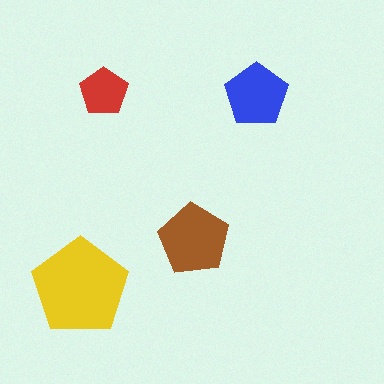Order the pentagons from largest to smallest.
the yellow one, the brown one, the blue one, the red one.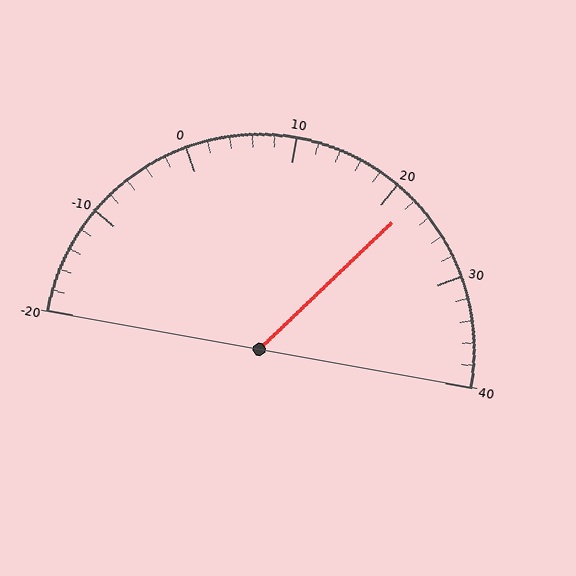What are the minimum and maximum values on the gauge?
The gauge ranges from -20 to 40.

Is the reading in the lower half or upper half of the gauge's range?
The reading is in the upper half of the range (-20 to 40).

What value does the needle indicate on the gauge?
The needle indicates approximately 22.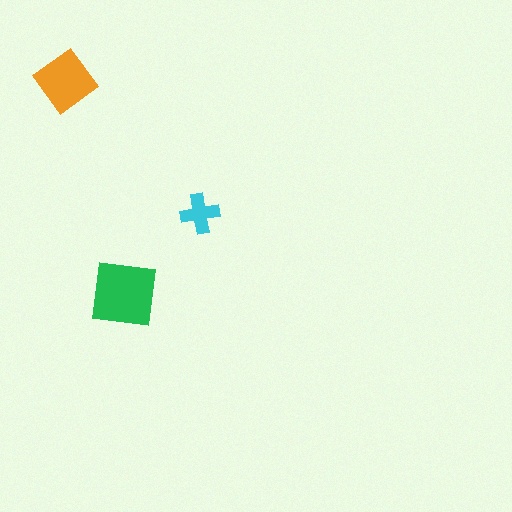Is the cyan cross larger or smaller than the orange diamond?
Smaller.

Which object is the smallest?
The cyan cross.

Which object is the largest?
The green square.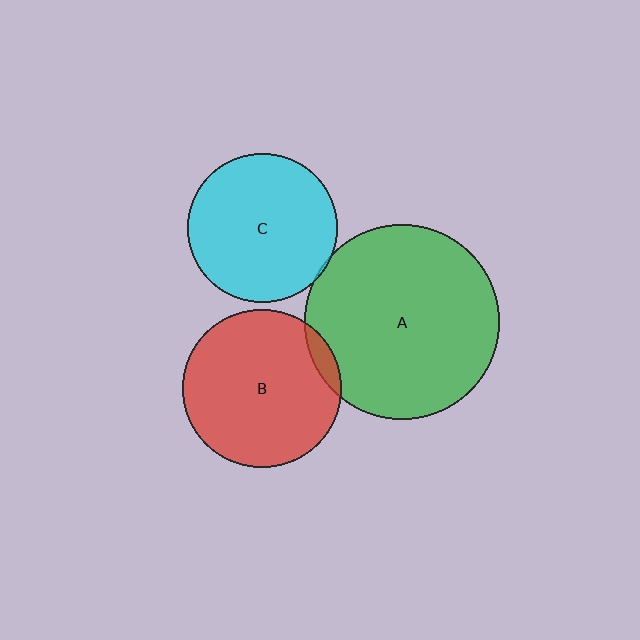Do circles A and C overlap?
Yes.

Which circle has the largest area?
Circle A (green).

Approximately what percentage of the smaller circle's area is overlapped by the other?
Approximately 5%.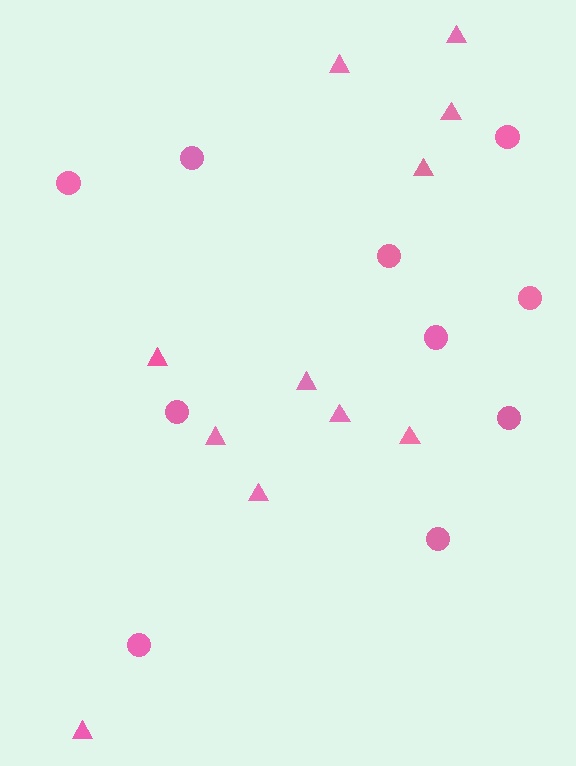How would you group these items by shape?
There are 2 groups: one group of circles (10) and one group of triangles (11).